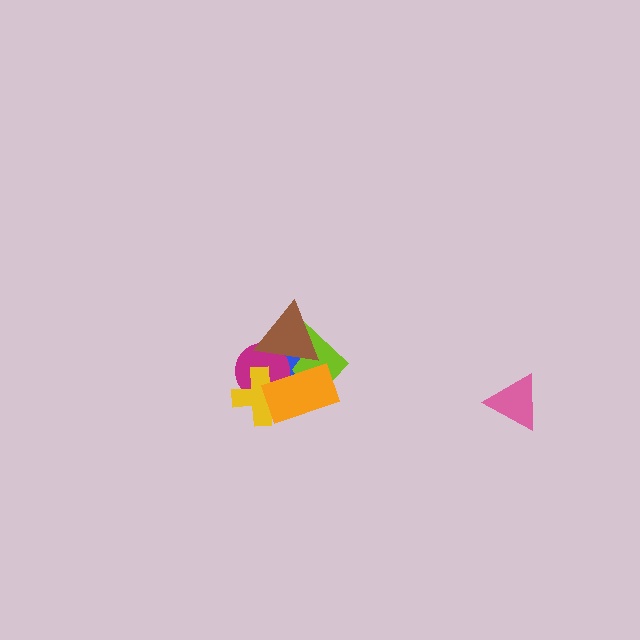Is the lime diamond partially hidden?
Yes, it is partially covered by another shape.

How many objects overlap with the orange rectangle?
5 objects overlap with the orange rectangle.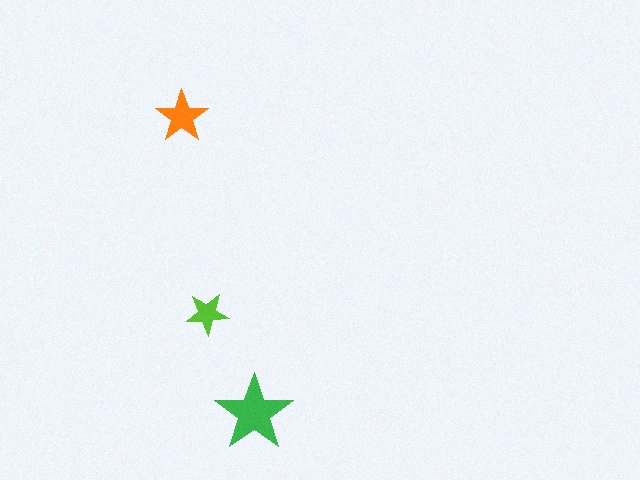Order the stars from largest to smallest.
the green one, the orange one, the lime one.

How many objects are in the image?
There are 3 objects in the image.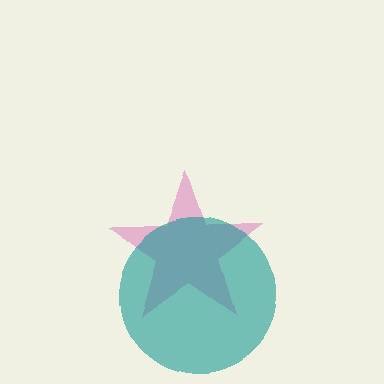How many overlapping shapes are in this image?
There are 2 overlapping shapes in the image.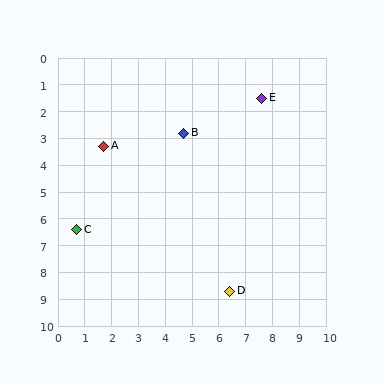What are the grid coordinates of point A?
Point A is at approximately (1.7, 3.3).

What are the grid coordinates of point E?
Point E is at approximately (7.6, 1.5).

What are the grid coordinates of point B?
Point B is at approximately (4.7, 2.8).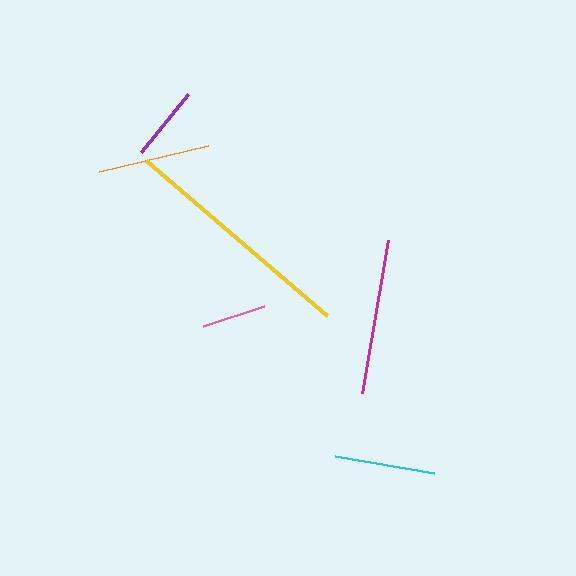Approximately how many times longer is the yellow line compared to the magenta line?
The yellow line is approximately 1.5 times the length of the magenta line.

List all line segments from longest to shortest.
From longest to shortest: yellow, magenta, orange, cyan, purple, pink.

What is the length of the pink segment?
The pink segment is approximately 64 pixels long.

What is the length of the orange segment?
The orange segment is approximately 111 pixels long.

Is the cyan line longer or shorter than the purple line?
The cyan line is longer than the purple line.